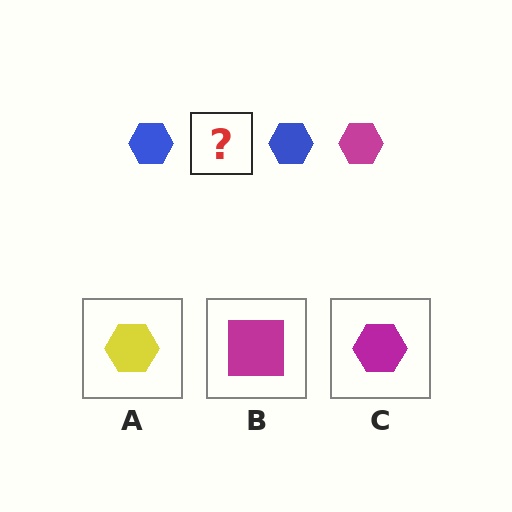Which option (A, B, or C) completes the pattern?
C.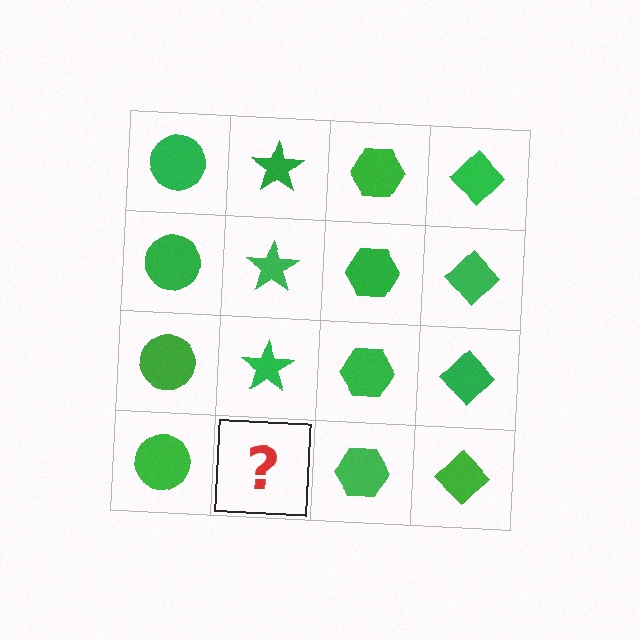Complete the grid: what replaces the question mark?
The question mark should be replaced with a green star.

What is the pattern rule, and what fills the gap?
The rule is that each column has a consistent shape. The gap should be filled with a green star.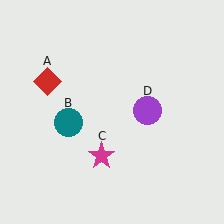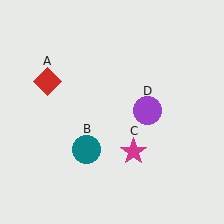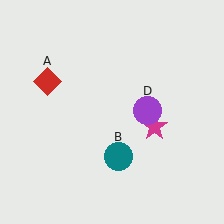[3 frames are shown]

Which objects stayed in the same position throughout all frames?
Red diamond (object A) and purple circle (object D) remained stationary.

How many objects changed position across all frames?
2 objects changed position: teal circle (object B), magenta star (object C).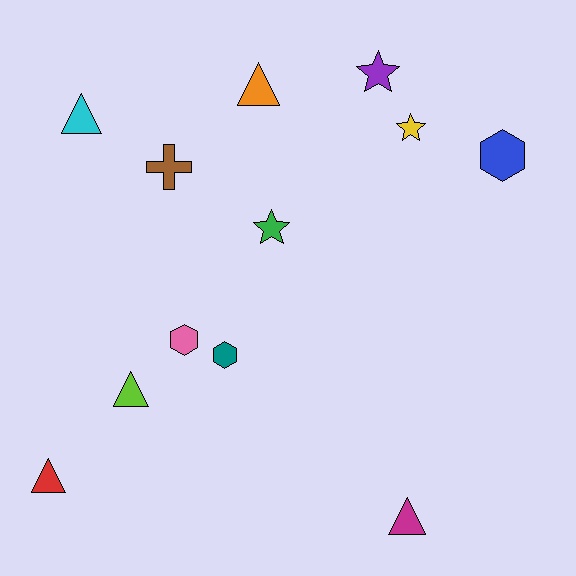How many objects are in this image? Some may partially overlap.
There are 12 objects.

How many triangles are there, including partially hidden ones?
There are 5 triangles.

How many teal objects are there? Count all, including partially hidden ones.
There is 1 teal object.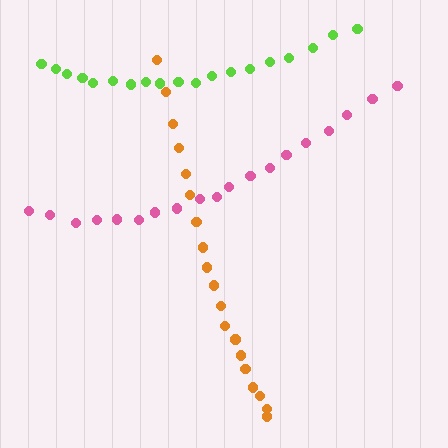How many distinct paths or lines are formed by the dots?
There are 3 distinct paths.